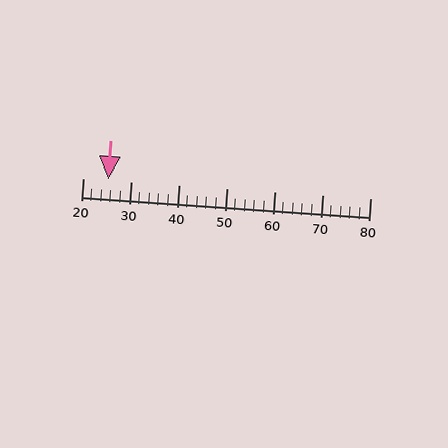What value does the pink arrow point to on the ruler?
The pink arrow points to approximately 25.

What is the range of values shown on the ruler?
The ruler shows values from 20 to 80.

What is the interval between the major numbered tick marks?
The major tick marks are spaced 10 units apart.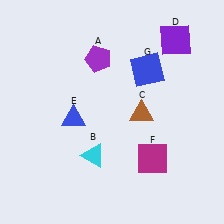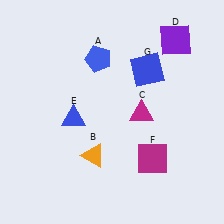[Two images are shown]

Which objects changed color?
A changed from purple to blue. B changed from cyan to orange. C changed from brown to magenta.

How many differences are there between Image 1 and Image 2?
There are 3 differences between the two images.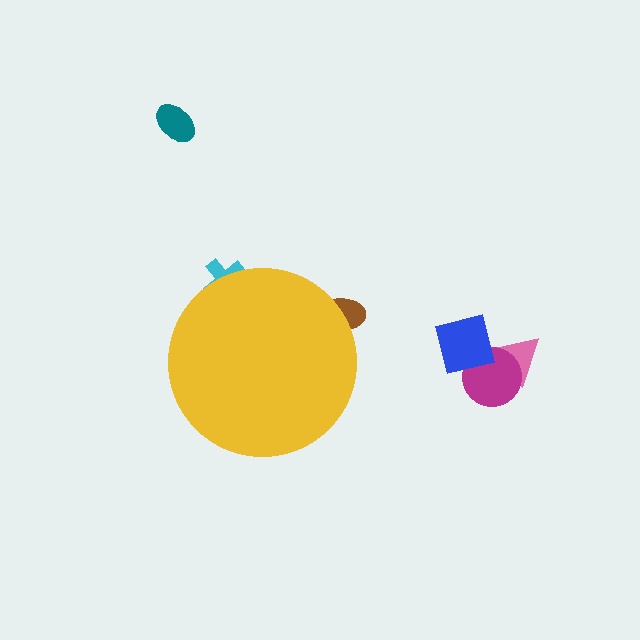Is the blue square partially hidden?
No, the blue square is fully visible.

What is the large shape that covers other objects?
A yellow circle.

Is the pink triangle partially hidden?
No, the pink triangle is fully visible.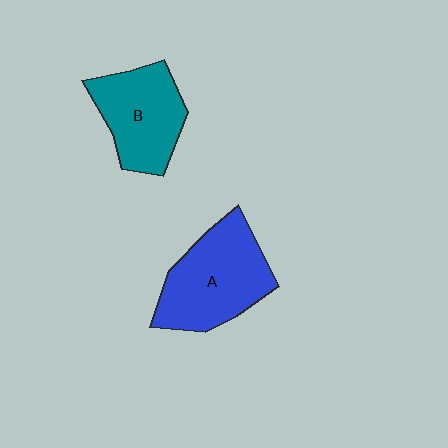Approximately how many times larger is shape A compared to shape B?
Approximately 1.2 times.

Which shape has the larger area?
Shape A (blue).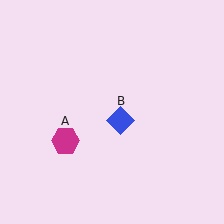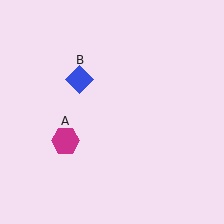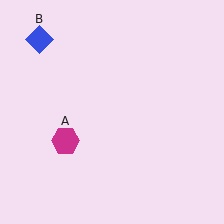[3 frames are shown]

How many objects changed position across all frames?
1 object changed position: blue diamond (object B).